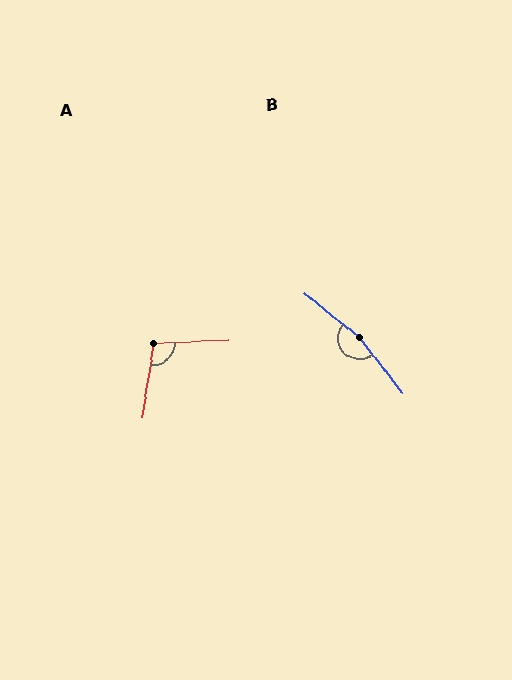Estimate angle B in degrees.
Approximately 167 degrees.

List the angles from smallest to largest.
A (102°), B (167°).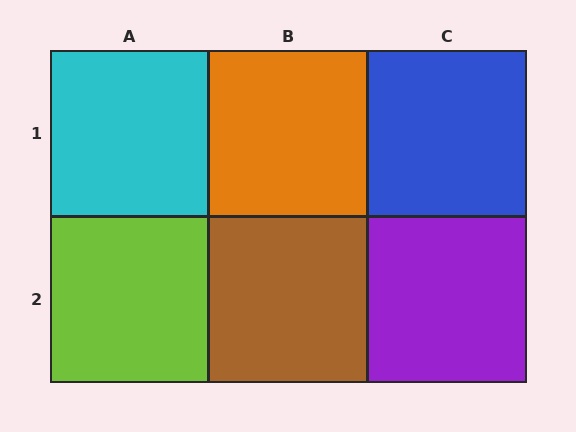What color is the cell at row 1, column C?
Blue.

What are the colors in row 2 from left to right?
Lime, brown, purple.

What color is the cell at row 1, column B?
Orange.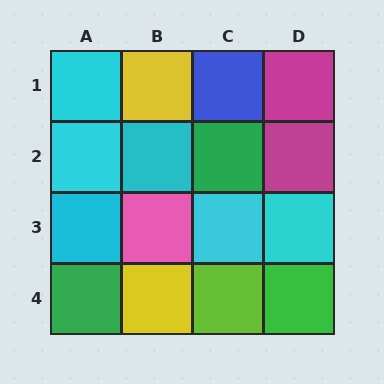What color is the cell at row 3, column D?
Cyan.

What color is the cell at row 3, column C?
Cyan.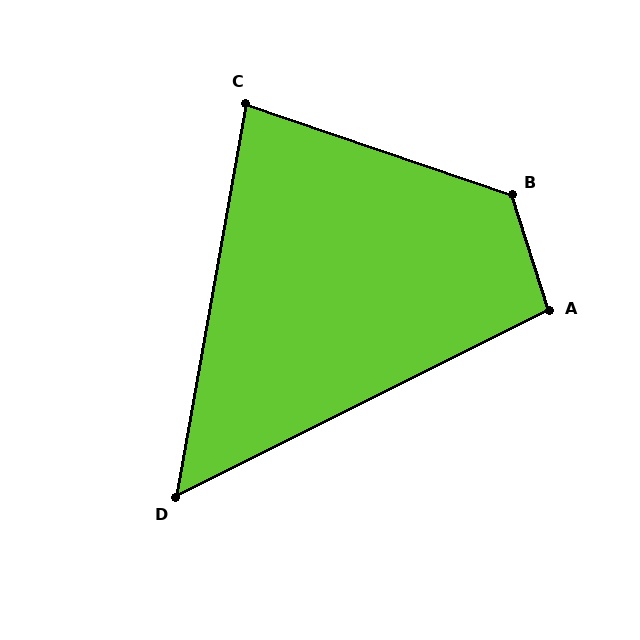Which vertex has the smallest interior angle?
D, at approximately 53 degrees.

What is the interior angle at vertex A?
Approximately 99 degrees (obtuse).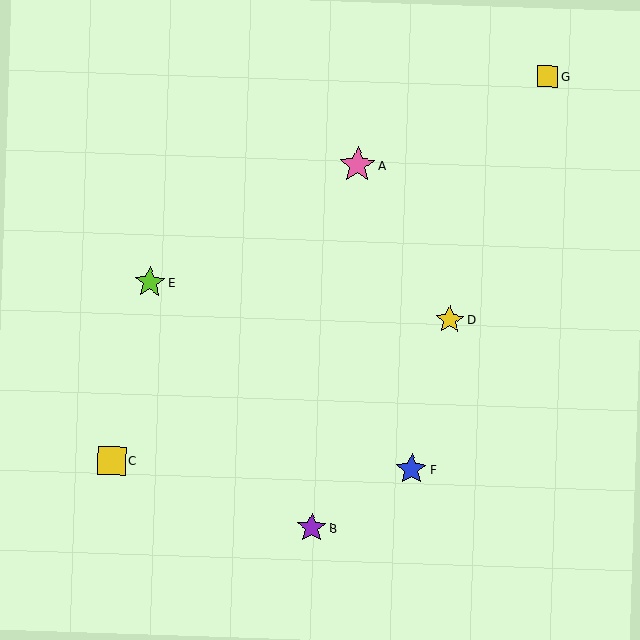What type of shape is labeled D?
Shape D is a yellow star.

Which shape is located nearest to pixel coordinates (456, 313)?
The yellow star (labeled D) at (450, 320) is nearest to that location.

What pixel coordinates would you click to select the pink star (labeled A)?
Click at (357, 165) to select the pink star A.